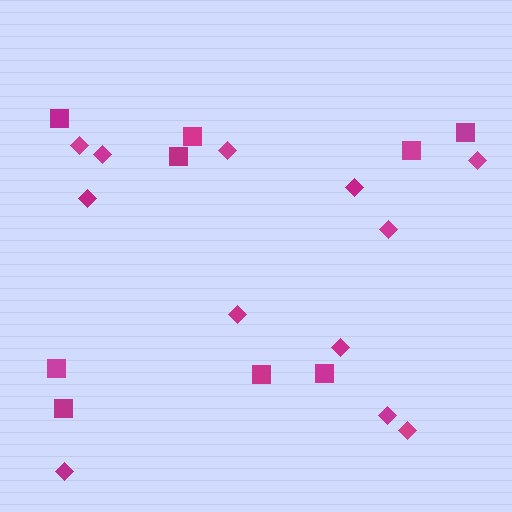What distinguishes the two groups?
There are 2 groups: one group of diamonds (12) and one group of squares (9).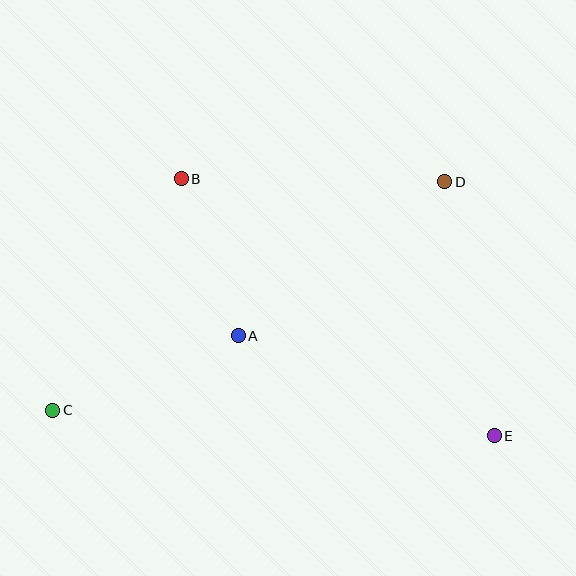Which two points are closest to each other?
Points A and B are closest to each other.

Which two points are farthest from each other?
Points C and D are farthest from each other.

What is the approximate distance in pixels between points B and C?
The distance between B and C is approximately 265 pixels.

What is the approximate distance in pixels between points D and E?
The distance between D and E is approximately 259 pixels.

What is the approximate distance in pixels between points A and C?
The distance between A and C is approximately 200 pixels.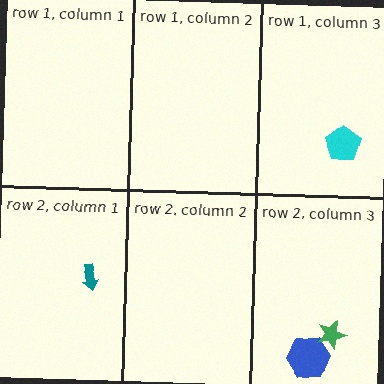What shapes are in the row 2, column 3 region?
The blue hexagon, the green star.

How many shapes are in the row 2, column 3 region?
2.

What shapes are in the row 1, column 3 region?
The cyan pentagon.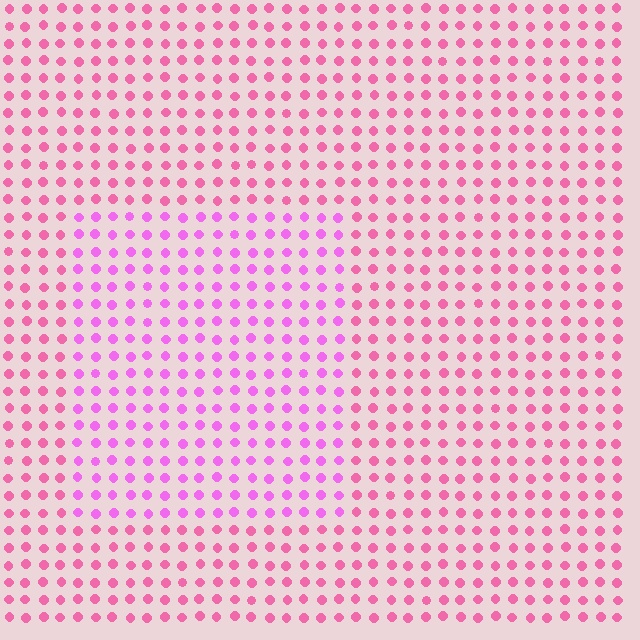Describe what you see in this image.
The image is filled with small pink elements in a uniform arrangement. A rectangle-shaped region is visible where the elements are tinted to a slightly different hue, forming a subtle color boundary.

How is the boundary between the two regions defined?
The boundary is defined purely by a slight shift in hue (about 30 degrees). Spacing, size, and orientation are identical on both sides.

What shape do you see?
I see a rectangle.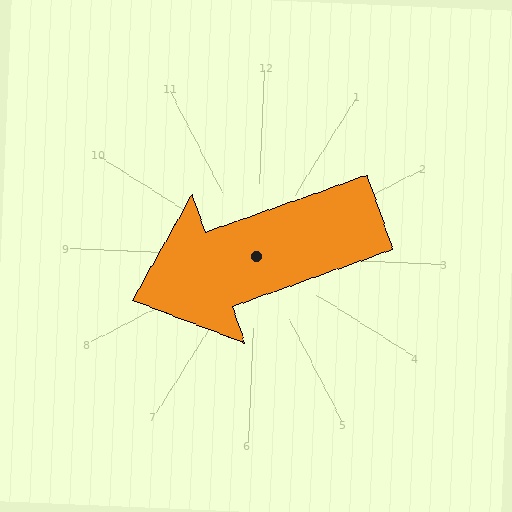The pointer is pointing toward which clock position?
Roughly 8 o'clock.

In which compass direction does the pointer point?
West.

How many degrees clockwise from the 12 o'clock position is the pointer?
Approximately 248 degrees.